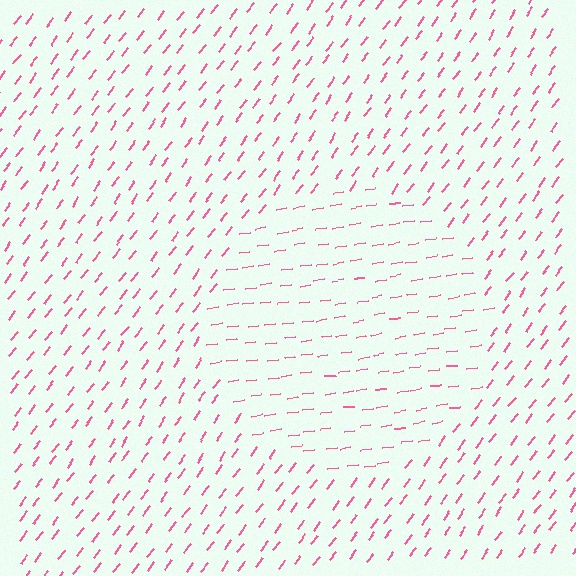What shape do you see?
I see a circle.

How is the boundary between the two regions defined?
The boundary is defined purely by a change in line orientation (approximately 45 degrees difference). All lines are the same color and thickness.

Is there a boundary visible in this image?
Yes, there is a texture boundary formed by a change in line orientation.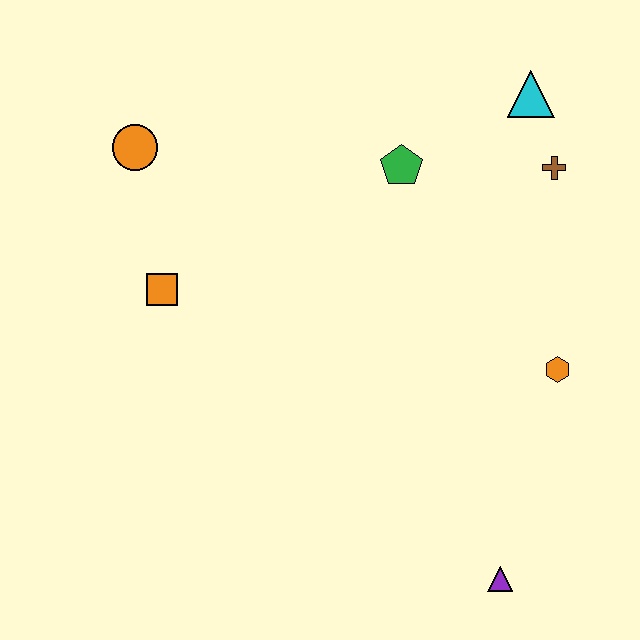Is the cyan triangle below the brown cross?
No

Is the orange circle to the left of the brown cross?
Yes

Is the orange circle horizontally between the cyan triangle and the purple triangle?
No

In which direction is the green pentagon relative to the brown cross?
The green pentagon is to the left of the brown cross.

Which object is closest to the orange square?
The orange circle is closest to the orange square.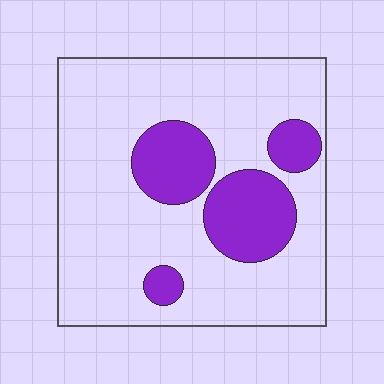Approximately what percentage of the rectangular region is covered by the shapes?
Approximately 20%.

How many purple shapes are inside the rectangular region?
4.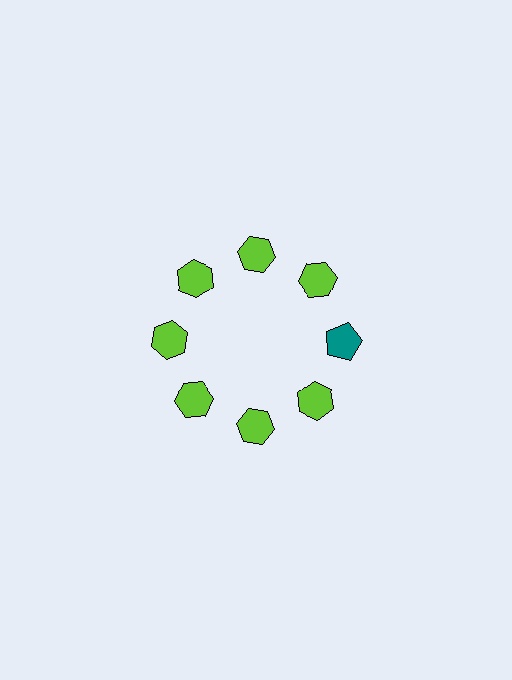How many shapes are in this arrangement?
There are 8 shapes arranged in a ring pattern.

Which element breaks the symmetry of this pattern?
The teal pentagon at roughly the 3 o'clock position breaks the symmetry. All other shapes are lime hexagons.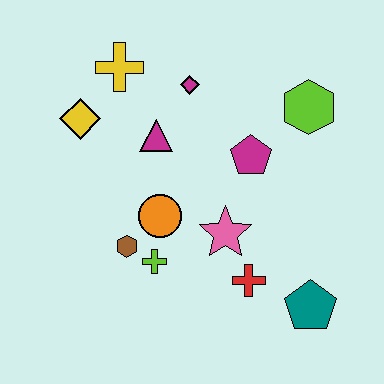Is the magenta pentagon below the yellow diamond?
Yes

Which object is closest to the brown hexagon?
The lime cross is closest to the brown hexagon.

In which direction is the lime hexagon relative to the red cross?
The lime hexagon is above the red cross.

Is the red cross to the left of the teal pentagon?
Yes